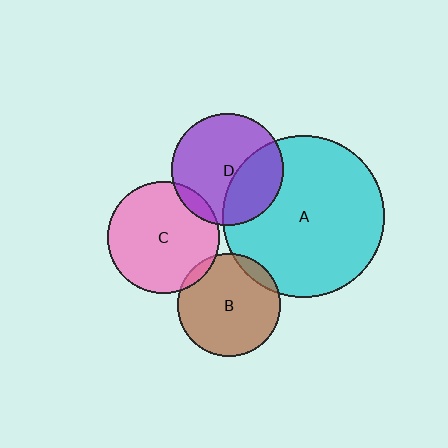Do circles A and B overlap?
Yes.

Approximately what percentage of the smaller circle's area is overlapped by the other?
Approximately 10%.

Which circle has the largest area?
Circle A (cyan).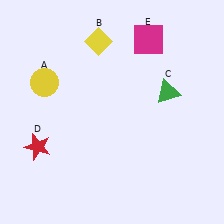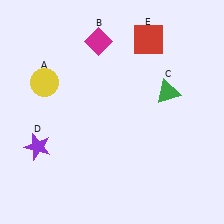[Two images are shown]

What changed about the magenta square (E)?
In Image 1, E is magenta. In Image 2, it changed to red.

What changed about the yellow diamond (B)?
In Image 1, B is yellow. In Image 2, it changed to magenta.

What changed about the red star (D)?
In Image 1, D is red. In Image 2, it changed to purple.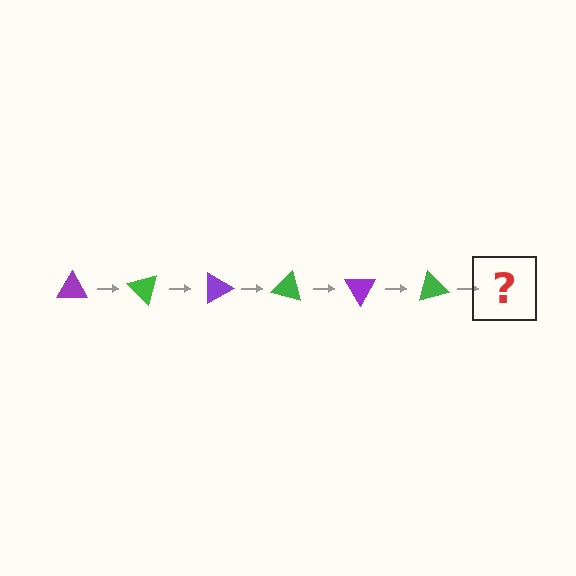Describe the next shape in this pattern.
It should be a purple triangle, rotated 270 degrees from the start.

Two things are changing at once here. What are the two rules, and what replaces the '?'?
The two rules are that it rotates 45 degrees each step and the color cycles through purple and green. The '?' should be a purple triangle, rotated 270 degrees from the start.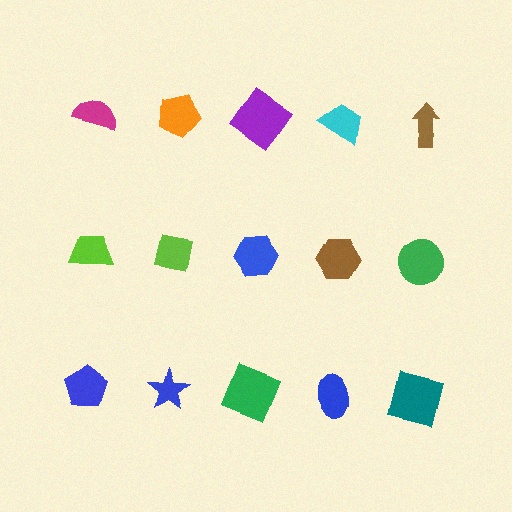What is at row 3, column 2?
A blue star.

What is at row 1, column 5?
A brown arrow.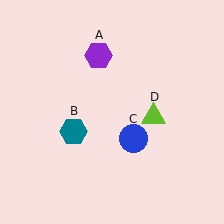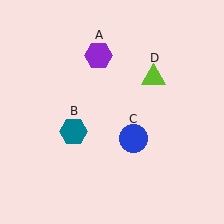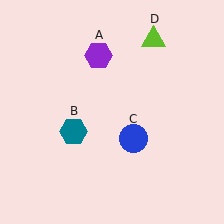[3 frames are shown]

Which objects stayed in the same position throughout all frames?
Purple hexagon (object A) and teal hexagon (object B) and blue circle (object C) remained stationary.